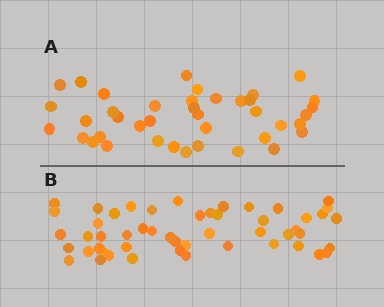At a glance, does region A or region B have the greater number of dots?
Region B (the bottom region) has more dots.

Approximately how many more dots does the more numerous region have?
Region B has roughly 12 or so more dots than region A.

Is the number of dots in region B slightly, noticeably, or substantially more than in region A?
Region B has noticeably more, but not dramatically so. The ratio is roughly 1.3 to 1.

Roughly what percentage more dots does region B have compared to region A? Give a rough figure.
About 30% more.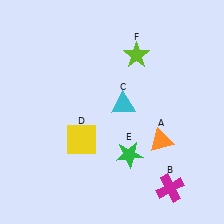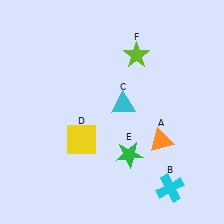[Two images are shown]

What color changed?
The cross (B) changed from magenta in Image 1 to cyan in Image 2.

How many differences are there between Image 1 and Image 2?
There is 1 difference between the two images.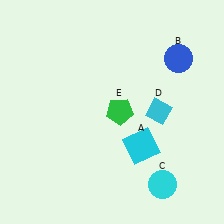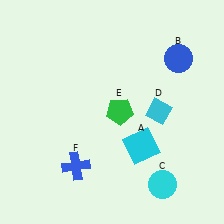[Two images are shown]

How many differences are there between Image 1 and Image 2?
There is 1 difference between the two images.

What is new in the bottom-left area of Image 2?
A blue cross (F) was added in the bottom-left area of Image 2.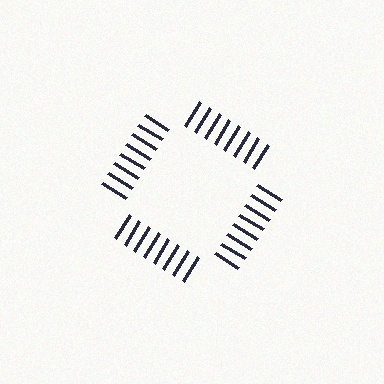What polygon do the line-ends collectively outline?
An illusory square — the line segments terminate on its edges but no continuous stroke is drawn.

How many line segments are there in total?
32 — 8 along each of the 4 edges.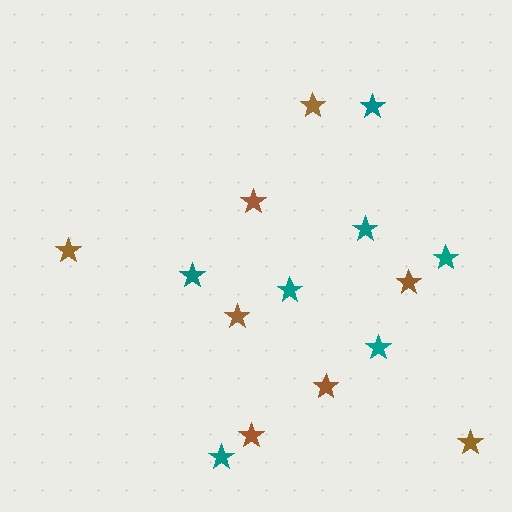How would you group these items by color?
There are 2 groups: one group of teal stars (7) and one group of brown stars (8).